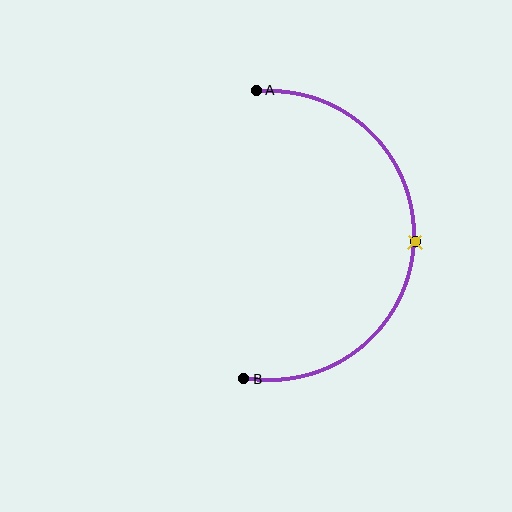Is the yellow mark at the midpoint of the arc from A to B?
Yes. The yellow mark lies on the arc at equal arc-length from both A and B — it is the arc midpoint.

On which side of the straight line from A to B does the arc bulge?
The arc bulges to the right of the straight line connecting A and B.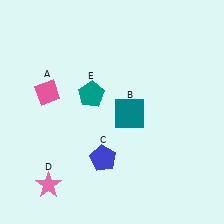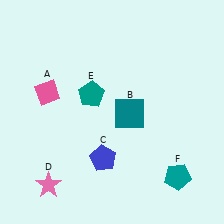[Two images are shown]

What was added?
A teal pentagon (F) was added in Image 2.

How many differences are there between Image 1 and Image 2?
There is 1 difference between the two images.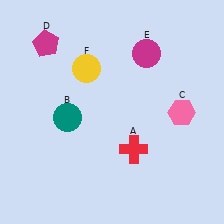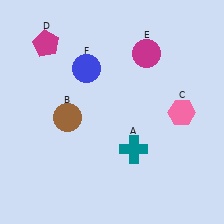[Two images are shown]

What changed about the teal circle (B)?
In Image 1, B is teal. In Image 2, it changed to brown.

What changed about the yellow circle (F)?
In Image 1, F is yellow. In Image 2, it changed to blue.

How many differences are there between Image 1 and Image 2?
There are 3 differences between the two images.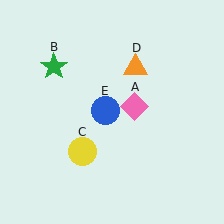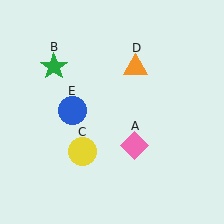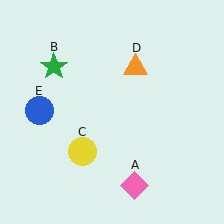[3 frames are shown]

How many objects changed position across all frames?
2 objects changed position: pink diamond (object A), blue circle (object E).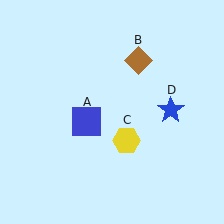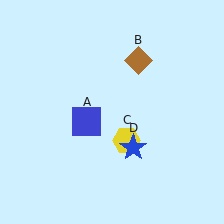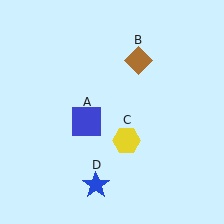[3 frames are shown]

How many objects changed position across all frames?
1 object changed position: blue star (object D).